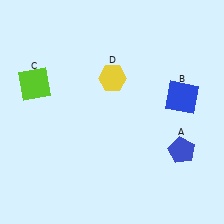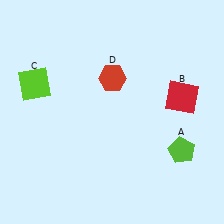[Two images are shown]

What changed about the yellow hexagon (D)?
In Image 1, D is yellow. In Image 2, it changed to red.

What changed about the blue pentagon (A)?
In Image 1, A is blue. In Image 2, it changed to lime.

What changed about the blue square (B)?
In Image 1, B is blue. In Image 2, it changed to red.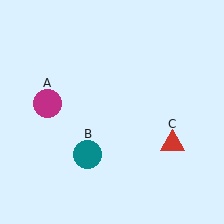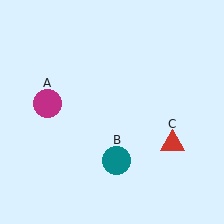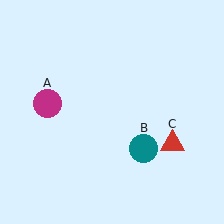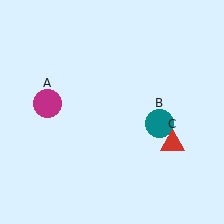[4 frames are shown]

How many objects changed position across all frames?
1 object changed position: teal circle (object B).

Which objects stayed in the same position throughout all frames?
Magenta circle (object A) and red triangle (object C) remained stationary.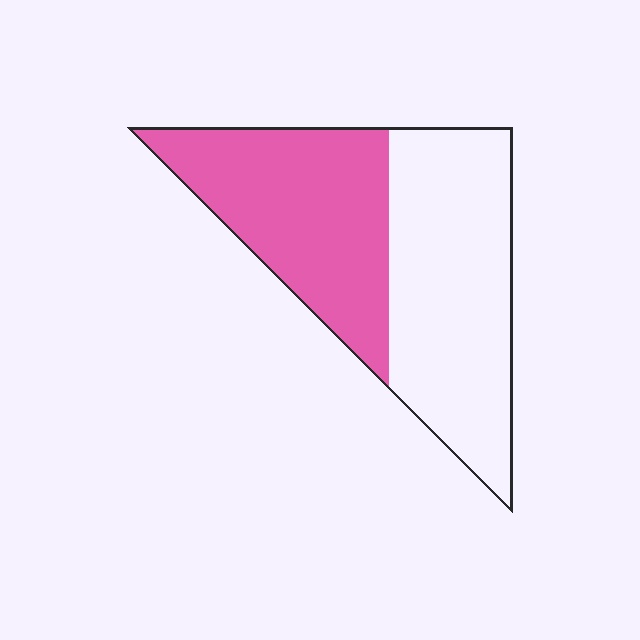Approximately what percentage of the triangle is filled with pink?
Approximately 45%.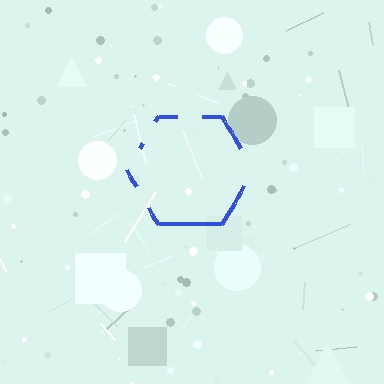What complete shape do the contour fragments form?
The contour fragments form a hexagon.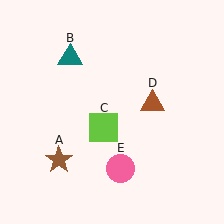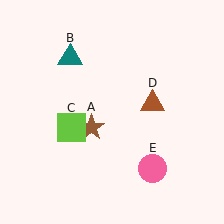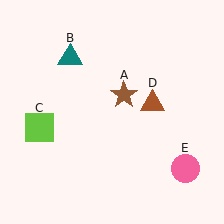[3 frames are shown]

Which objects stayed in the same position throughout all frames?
Teal triangle (object B) and brown triangle (object D) remained stationary.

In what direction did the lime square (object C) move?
The lime square (object C) moved left.